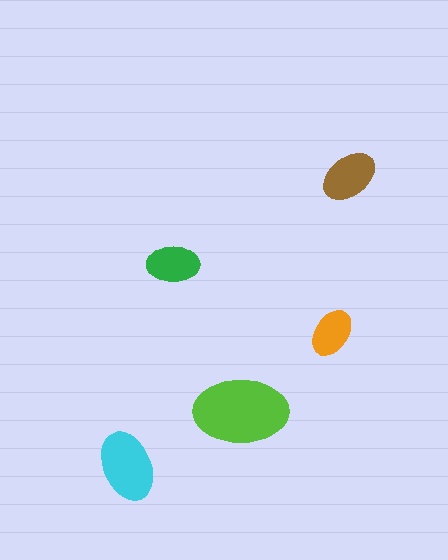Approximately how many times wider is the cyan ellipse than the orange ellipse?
About 1.5 times wider.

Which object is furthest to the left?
The cyan ellipse is leftmost.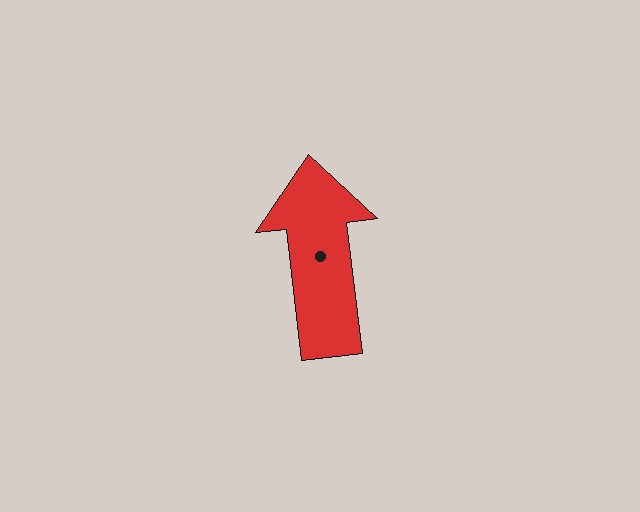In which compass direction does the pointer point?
North.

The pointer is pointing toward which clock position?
Roughly 12 o'clock.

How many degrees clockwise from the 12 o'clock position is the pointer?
Approximately 353 degrees.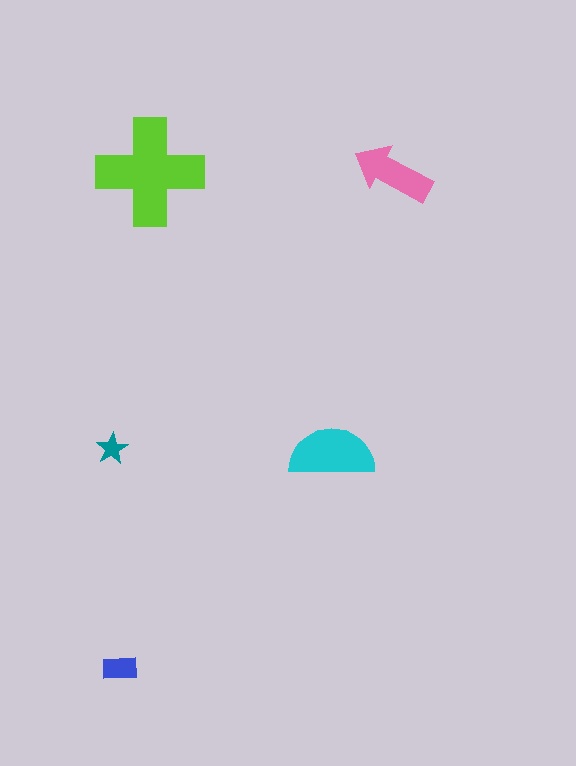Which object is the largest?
The lime cross.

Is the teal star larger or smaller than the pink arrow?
Smaller.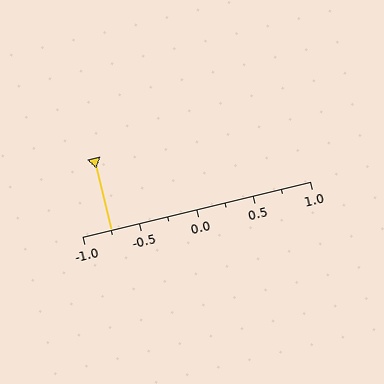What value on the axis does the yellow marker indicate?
The marker indicates approximately -0.75.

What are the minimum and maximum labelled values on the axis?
The axis runs from -1.0 to 1.0.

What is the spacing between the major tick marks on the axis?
The major ticks are spaced 0.5 apart.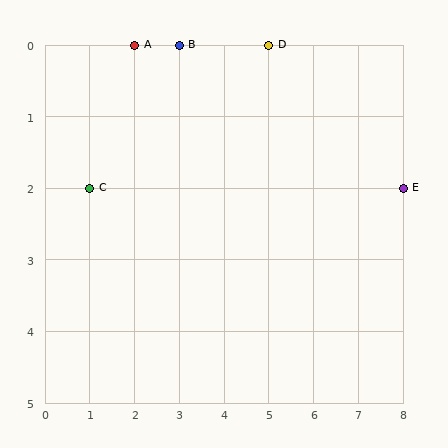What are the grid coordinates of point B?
Point B is at grid coordinates (3, 0).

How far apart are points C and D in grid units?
Points C and D are 4 columns and 2 rows apart (about 4.5 grid units diagonally).